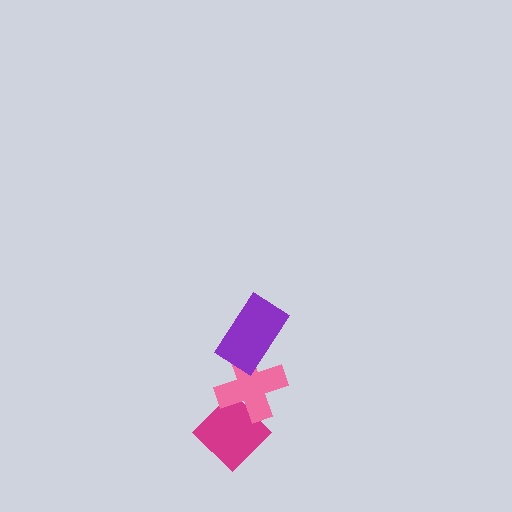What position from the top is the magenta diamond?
The magenta diamond is 3rd from the top.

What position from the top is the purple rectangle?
The purple rectangle is 1st from the top.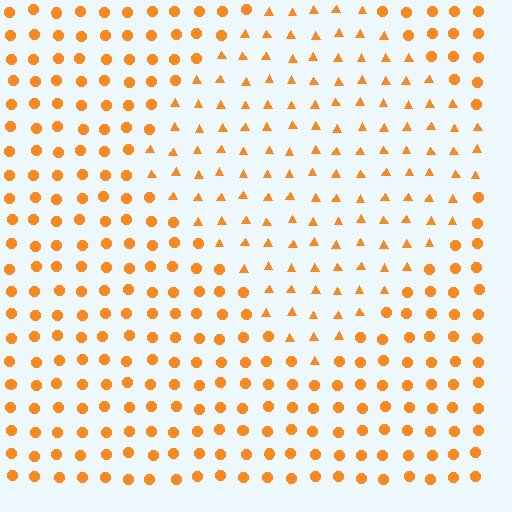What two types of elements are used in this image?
The image uses triangles inside the diamond region and circles outside it.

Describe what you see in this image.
The image is filled with small orange elements arranged in a uniform grid. A diamond-shaped region contains triangles, while the surrounding area contains circles. The boundary is defined purely by the change in element shape.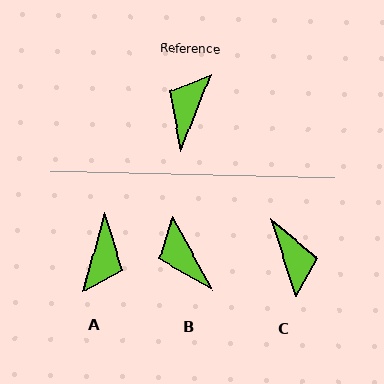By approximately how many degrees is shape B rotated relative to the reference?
Approximately 50 degrees counter-clockwise.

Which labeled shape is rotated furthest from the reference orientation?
A, about 174 degrees away.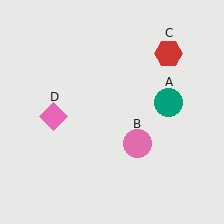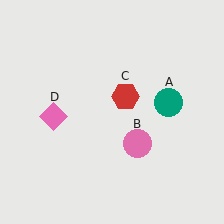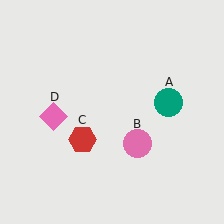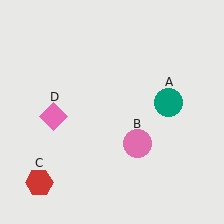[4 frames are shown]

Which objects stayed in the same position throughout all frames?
Teal circle (object A) and pink circle (object B) and pink diamond (object D) remained stationary.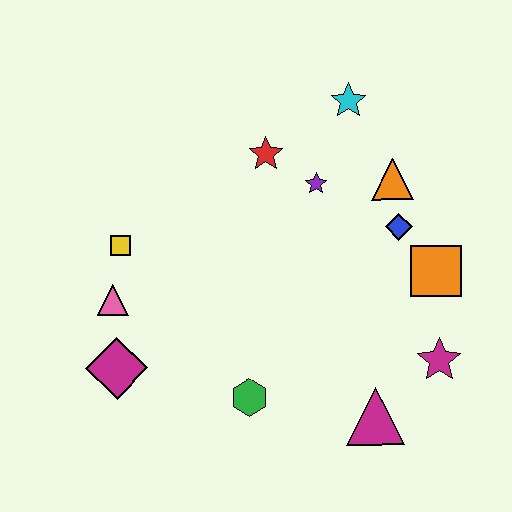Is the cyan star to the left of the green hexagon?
No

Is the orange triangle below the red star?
Yes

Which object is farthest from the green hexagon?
The cyan star is farthest from the green hexagon.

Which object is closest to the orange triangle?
The blue diamond is closest to the orange triangle.